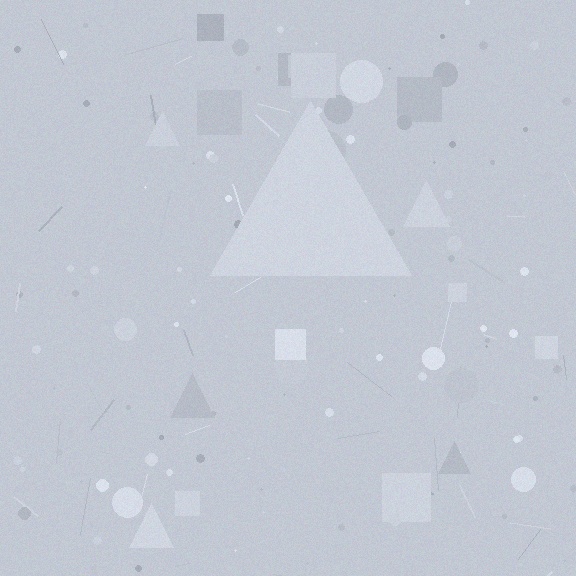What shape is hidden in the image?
A triangle is hidden in the image.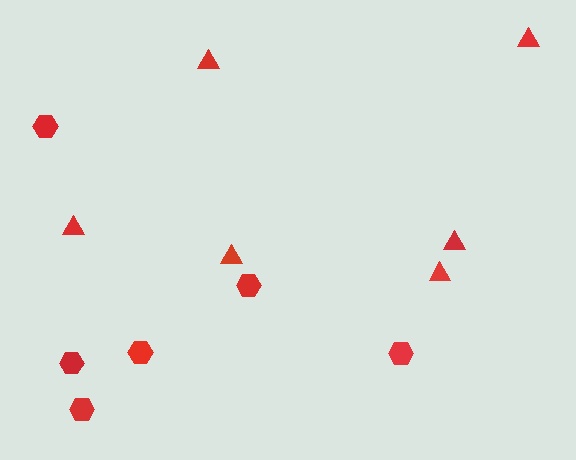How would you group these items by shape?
There are 2 groups: one group of triangles (6) and one group of hexagons (6).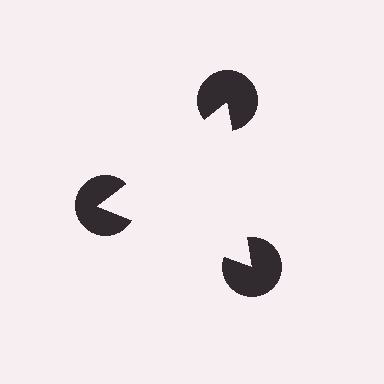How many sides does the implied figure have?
3 sides.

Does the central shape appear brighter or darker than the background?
It typically appears slightly brighter than the background, even though no actual brightness change is drawn.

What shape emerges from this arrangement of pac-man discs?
An illusory triangle — its edges are inferred from the aligned wedge cuts in the pac-man discs, not physically drawn.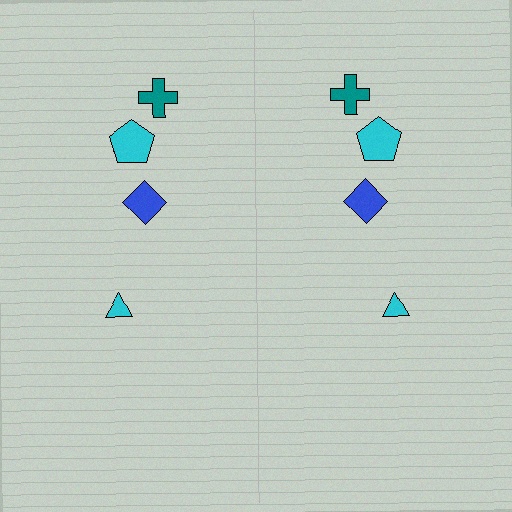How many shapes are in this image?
There are 8 shapes in this image.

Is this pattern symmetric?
Yes, this pattern has bilateral (reflection) symmetry.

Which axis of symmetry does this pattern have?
The pattern has a vertical axis of symmetry running through the center of the image.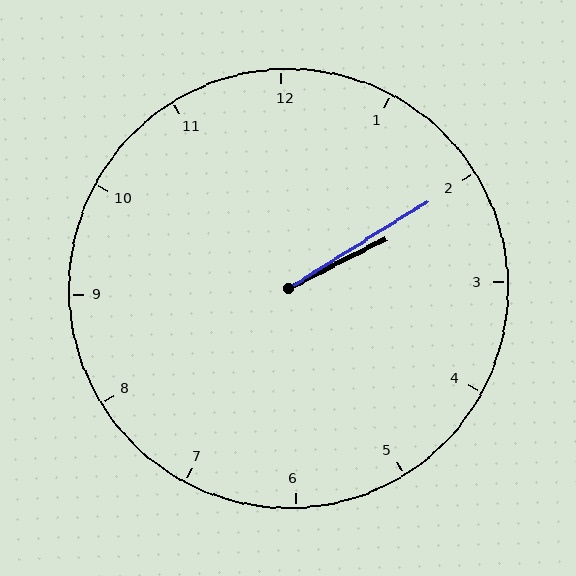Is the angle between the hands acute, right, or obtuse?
It is acute.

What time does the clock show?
2:10.